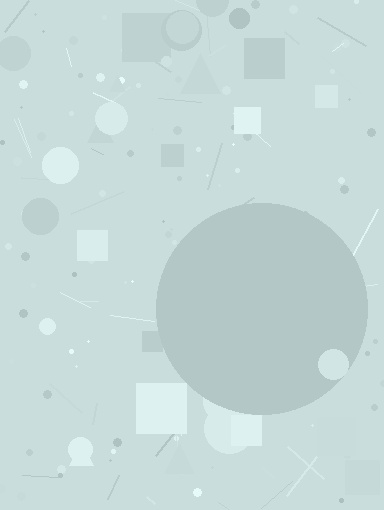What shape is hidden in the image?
A circle is hidden in the image.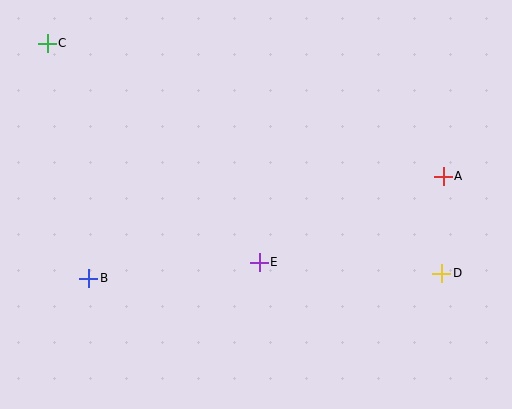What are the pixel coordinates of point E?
Point E is at (259, 262).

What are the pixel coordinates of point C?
Point C is at (47, 43).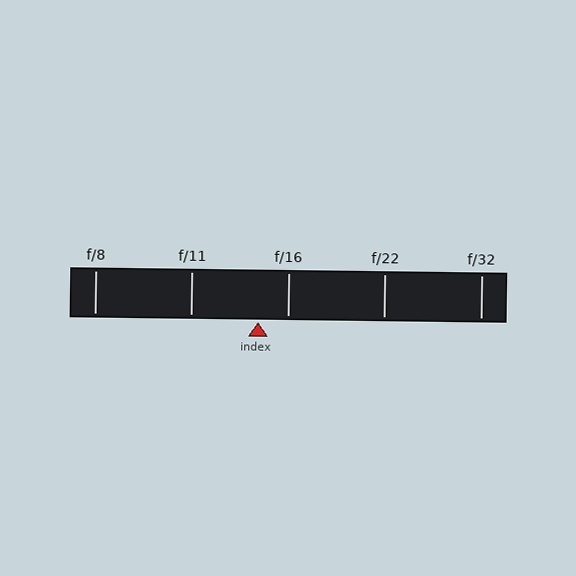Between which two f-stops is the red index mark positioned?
The index mark is between f/11 and f/16.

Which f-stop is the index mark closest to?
The index mark is closest to f/16.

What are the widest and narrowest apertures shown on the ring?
The widest aperture shown is f/8 and the narrowest is f/32.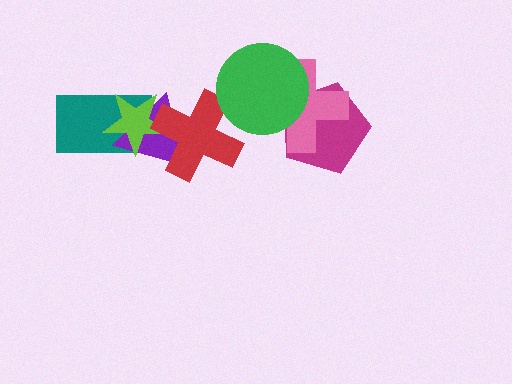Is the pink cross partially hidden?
Yes, it is partially covered by another shape.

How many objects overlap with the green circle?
3 objects overlap with the green circle.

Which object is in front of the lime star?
The red cross is in front of the lime star.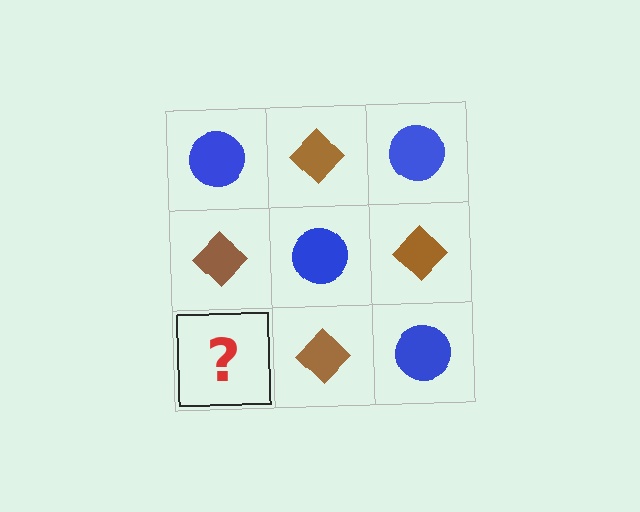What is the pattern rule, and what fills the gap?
The rule is that it alternates blue circle and brown diamond in a checkerboard pattern. The gap should be filled with a blue circle.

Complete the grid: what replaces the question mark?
The question mark should be replaced with a blue circle.